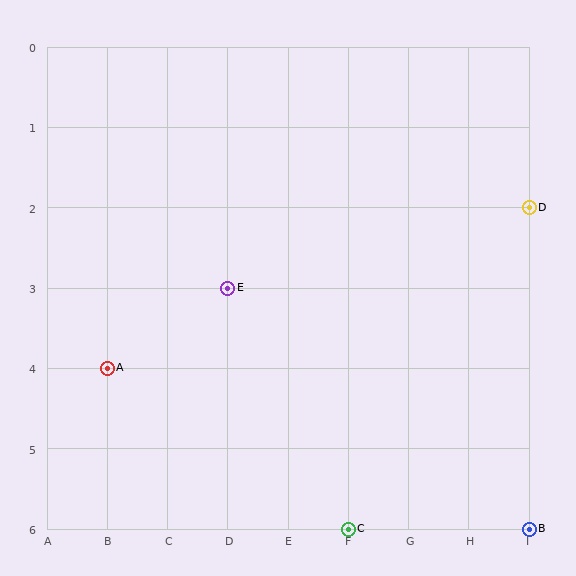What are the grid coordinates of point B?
Point B is at grid coordinates (I, 6).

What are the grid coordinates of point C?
Point C is at grid coordinates (F, 6).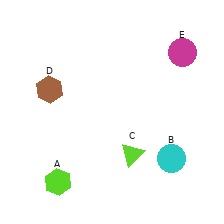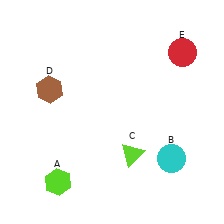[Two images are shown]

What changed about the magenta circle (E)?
In Image 1, E is magenta. In Image 2, it changed to red.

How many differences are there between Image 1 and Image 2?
There is 1 difference between the two images.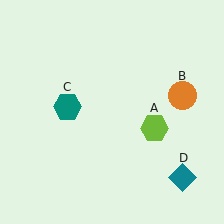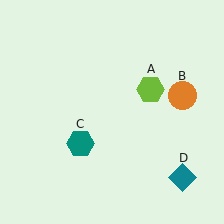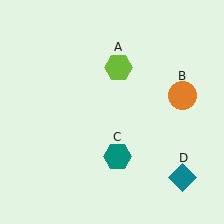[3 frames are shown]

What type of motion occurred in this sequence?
The lime hexagon (object A), teal hexagon (object C) rotated counterclockwise around the center of the scene.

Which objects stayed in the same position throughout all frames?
Orange circle (object B) and teal diamond (object D) remained stationary.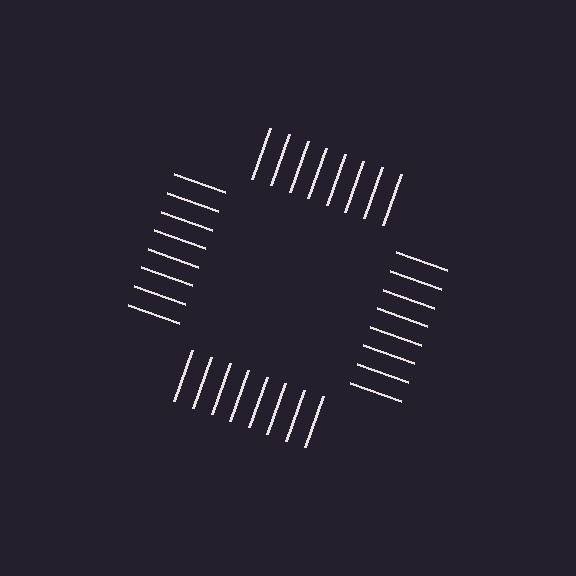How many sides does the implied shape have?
4 sides — the line-ends trace a square.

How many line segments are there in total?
32 — 8 along each of the 4 edges.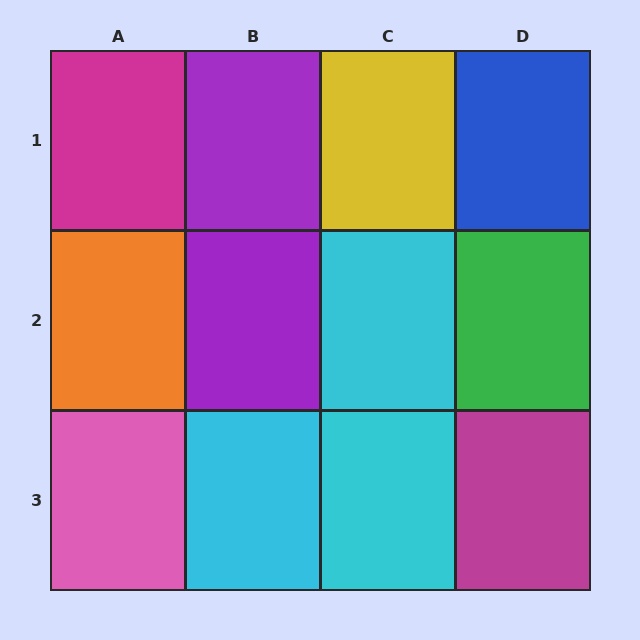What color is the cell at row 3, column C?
Cyan.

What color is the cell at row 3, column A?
Pink.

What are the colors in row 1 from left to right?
Magenta, purple, yellow, blue.